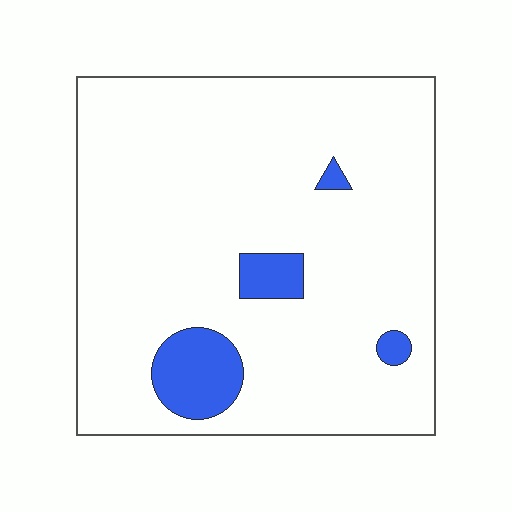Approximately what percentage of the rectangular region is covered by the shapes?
Approximately 10%.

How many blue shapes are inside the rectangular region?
4.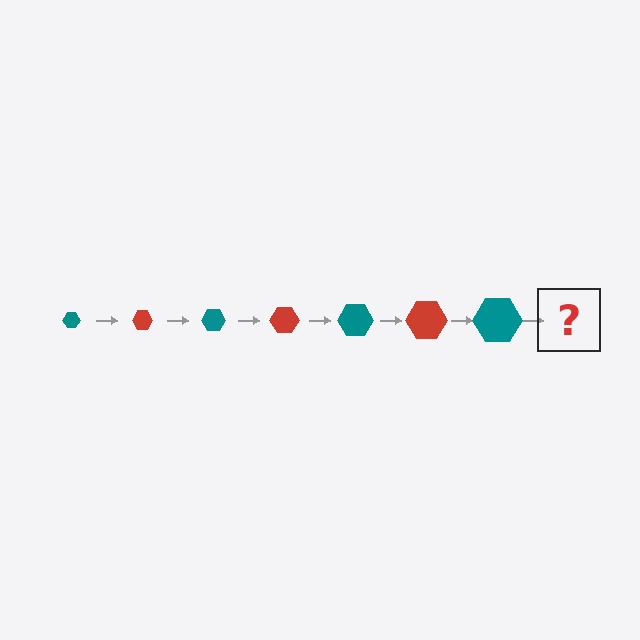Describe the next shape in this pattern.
It should be a red hexagon, larger than the previous one.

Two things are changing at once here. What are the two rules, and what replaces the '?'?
The two rules are that the hexagon grows larger each step and the color cycles through teal and red. The '?' should be a red hexagon, larger than the previous one.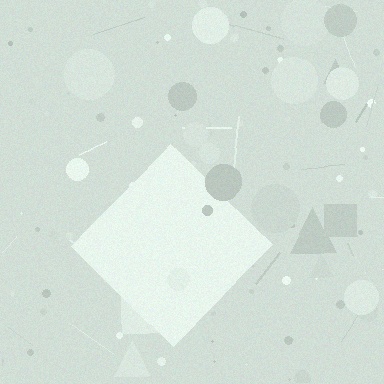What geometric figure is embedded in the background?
A diamond is embedded in the background.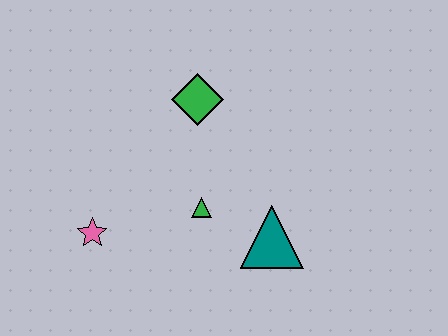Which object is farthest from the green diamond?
The pink star is farthest from the green diamond.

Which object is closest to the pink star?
The green triangle is closest to the pink star.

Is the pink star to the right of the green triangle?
No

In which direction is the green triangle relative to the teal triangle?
The green triangle is to the left of the teal triangle.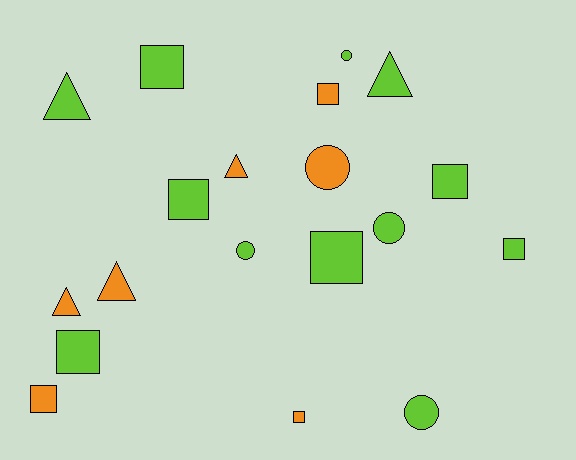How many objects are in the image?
There are 19 objects.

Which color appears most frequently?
Lime, with 12 objects.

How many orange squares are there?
There are 3 orange squares.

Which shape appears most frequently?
Square, with 9 objects.